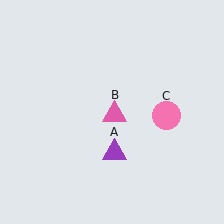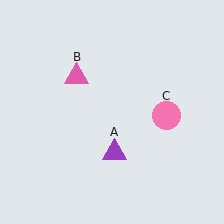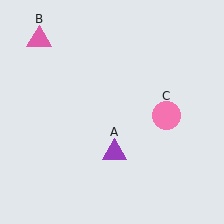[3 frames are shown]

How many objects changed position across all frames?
1 object changed position: pink triangle (object B).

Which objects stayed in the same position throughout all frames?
Purple triangle (object A) and pink circle (object C) remained stationary.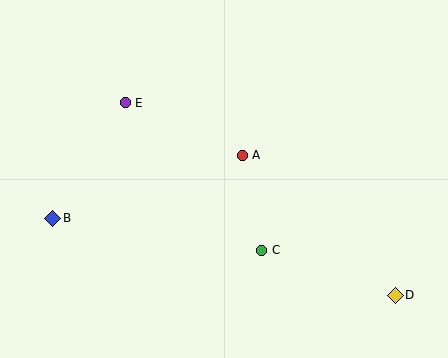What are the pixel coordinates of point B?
Point B is at (53, 218).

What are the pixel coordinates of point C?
Point C is at (262, 250).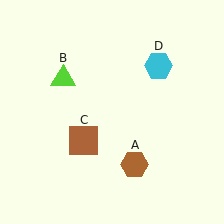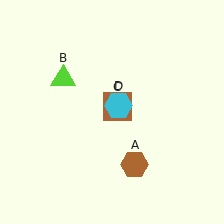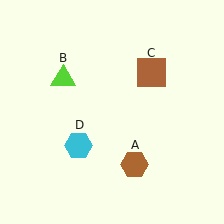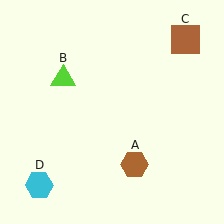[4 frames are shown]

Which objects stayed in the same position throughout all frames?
Brown hexagon (object A) and lime triangle (object B) remained stationary.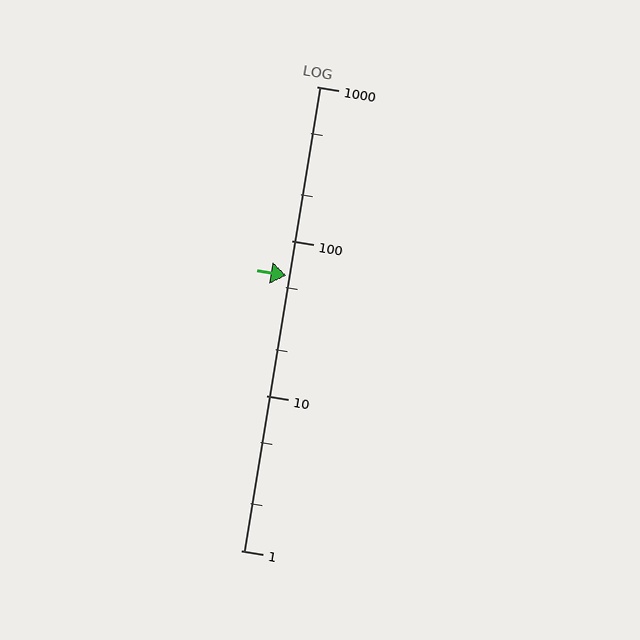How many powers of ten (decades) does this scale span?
The scale spans 3 decades, from 1 to 1000.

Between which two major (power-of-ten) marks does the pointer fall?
The pointer is between 10 and 100.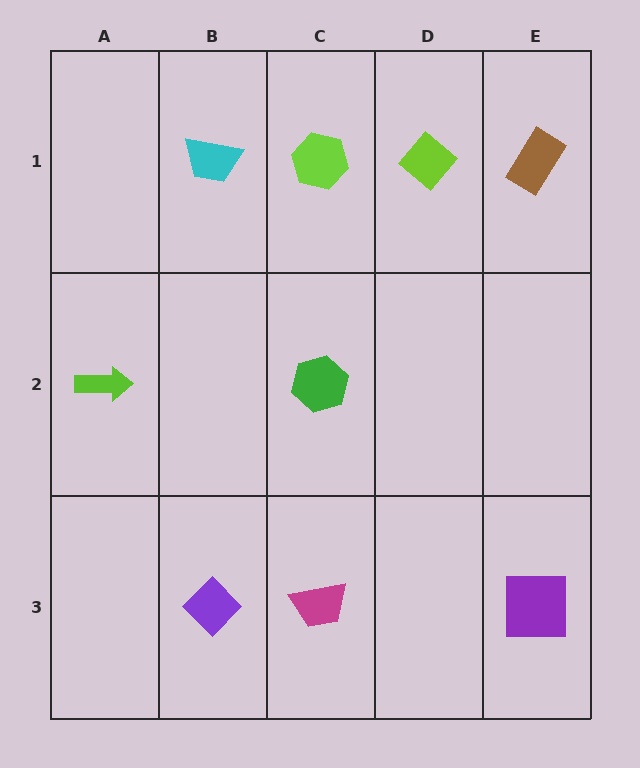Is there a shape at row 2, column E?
No, that cell is empty.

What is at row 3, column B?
A purple diamond.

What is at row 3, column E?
A purple square.